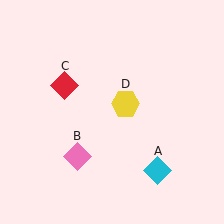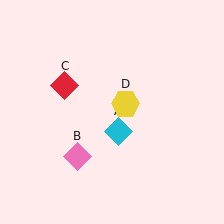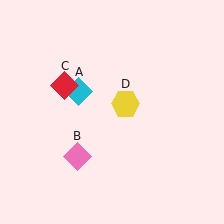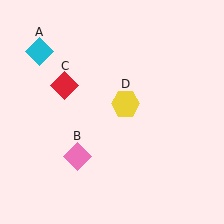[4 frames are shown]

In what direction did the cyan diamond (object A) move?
The cyan diamond (object A) moved up and to the left.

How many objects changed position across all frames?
1 object changed position: cyan diamond (object A).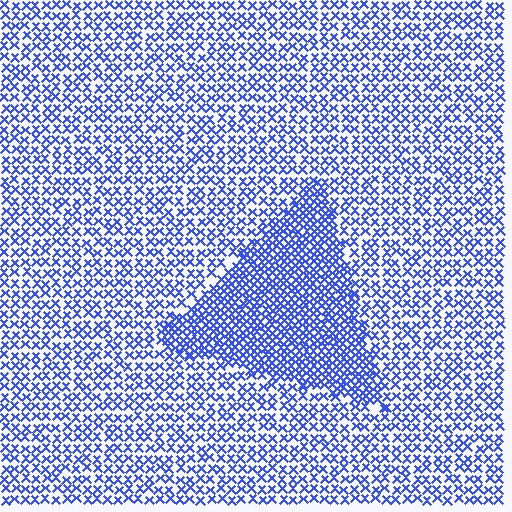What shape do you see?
I see a triangle.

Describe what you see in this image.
The image contains small blue elements arranged at two different densities. A triangle-shaped region is visible where the elements are more densely packed than the surrounding area.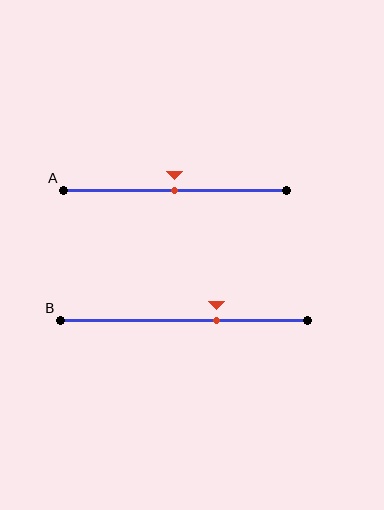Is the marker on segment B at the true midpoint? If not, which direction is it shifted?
No, the marker on segment B is shifted to the right by about 13% of the segment length.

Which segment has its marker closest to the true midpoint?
Segment A has its marker closest to the true midpoint.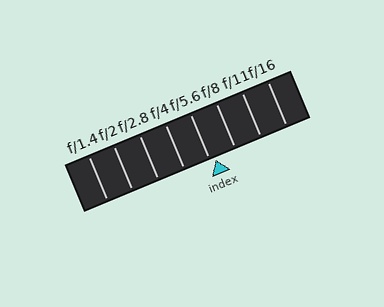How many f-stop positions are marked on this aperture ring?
There are 8 f-stop positions marked.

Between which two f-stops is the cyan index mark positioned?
The index mark is between f/5.6 and f/8.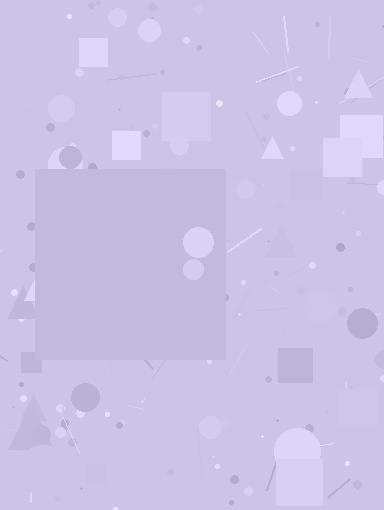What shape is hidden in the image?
A square is hidden in the image.